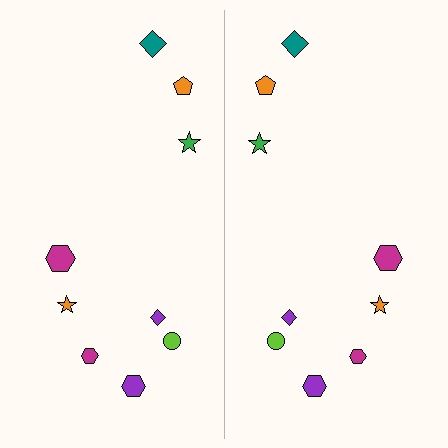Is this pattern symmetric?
Yes, this pattern has bilateral (reflection) symmetry.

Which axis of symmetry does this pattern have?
The pattern has a vertical axis of symmetry running through the center of the image.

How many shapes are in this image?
There are 18 shapes in this image.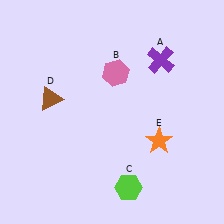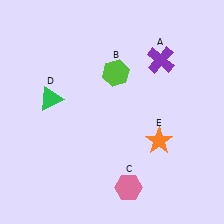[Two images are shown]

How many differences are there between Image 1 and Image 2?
There are 3 differences between the two images.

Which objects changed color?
B changed from pink to lime. C changed from lime to pink. D changed from brown to green.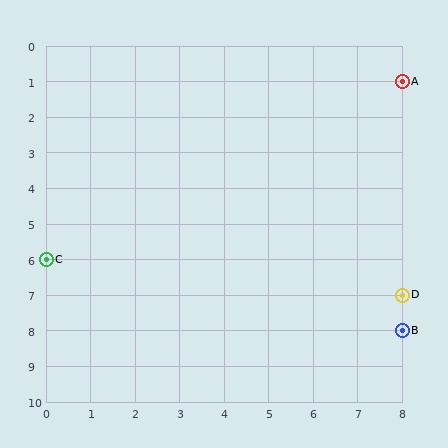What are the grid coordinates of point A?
Point A is at grid coordinates (8, 1).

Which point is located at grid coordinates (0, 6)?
Point C is at (0, 6).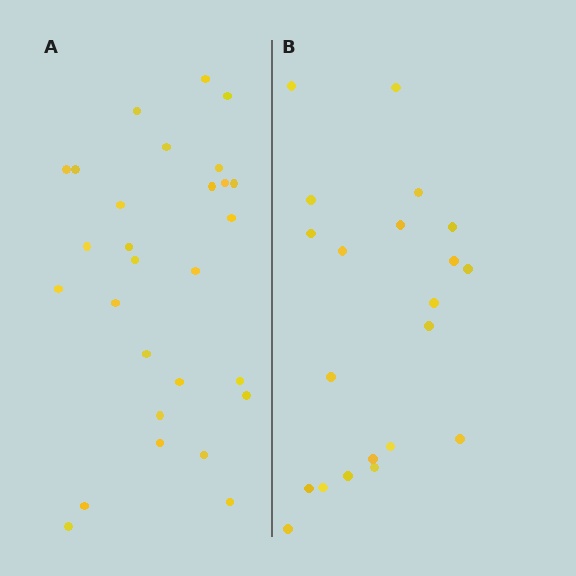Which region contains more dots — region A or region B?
Region A (the left region) has more dots.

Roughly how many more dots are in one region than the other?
Region A has roughly 8 or so more dots than region B.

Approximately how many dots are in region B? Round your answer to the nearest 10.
About 20 dots. (The exact count is 21, which rounds to 20.)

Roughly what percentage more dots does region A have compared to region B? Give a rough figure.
About 35% more.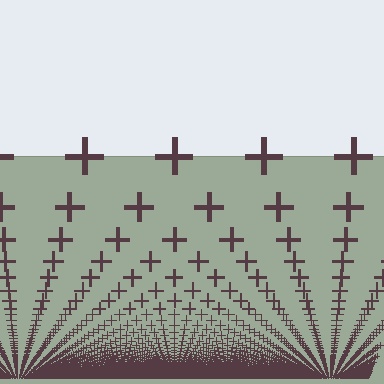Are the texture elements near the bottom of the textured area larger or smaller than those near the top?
Smaller. The gradient is inverted — elements near the bottom are smaller and denser.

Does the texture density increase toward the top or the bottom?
Density increases toward the bottom.